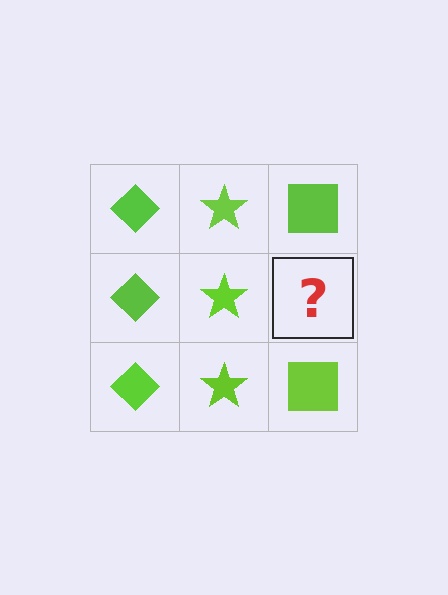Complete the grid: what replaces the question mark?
The question mark should be replaced with a lime square.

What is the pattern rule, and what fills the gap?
The rule is that each column has a consistent shape. The gap should be filled with a lime square.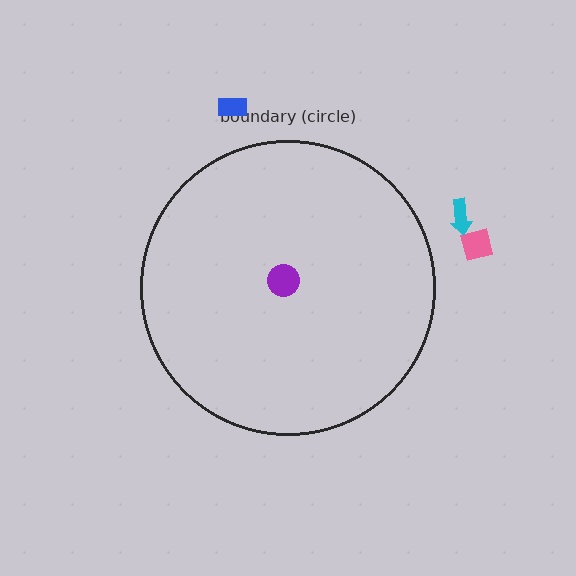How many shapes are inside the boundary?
1 inside, 3 outside.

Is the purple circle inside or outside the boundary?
Inside.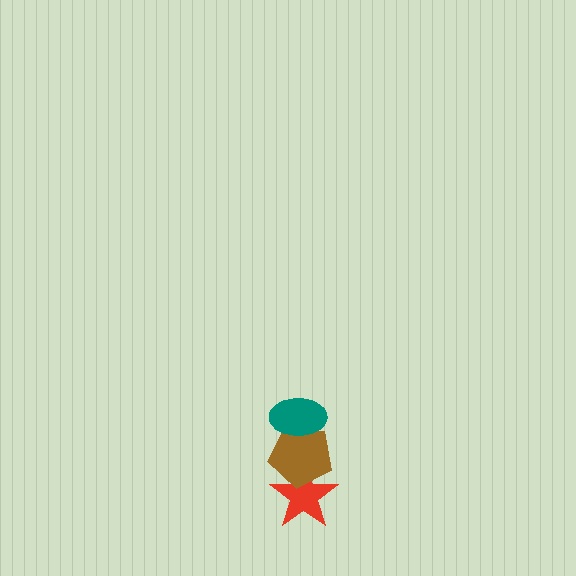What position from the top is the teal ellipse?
The teal ellipse is 1st from the top.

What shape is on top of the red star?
The brown pentagon is on top of the red star.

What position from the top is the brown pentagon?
The brown pentagon is 2nd from the top.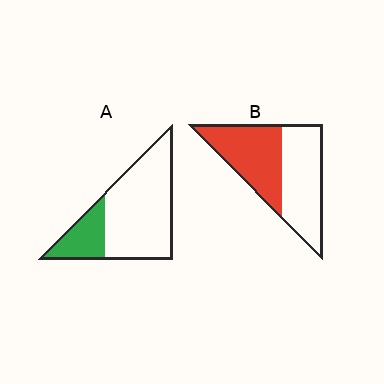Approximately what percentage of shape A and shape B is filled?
A is approximately 25% and B is approximately 50%.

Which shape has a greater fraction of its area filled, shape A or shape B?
Shape B.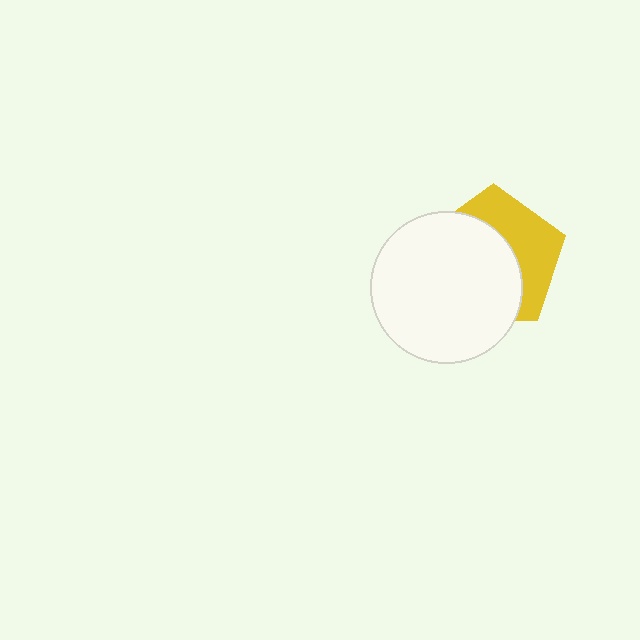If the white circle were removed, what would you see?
You would see the complete yellow pentagon.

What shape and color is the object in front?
The object in front is a white circle.